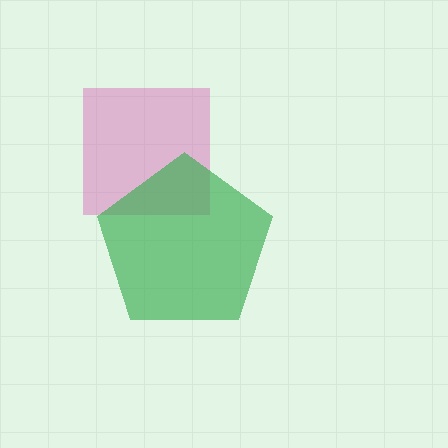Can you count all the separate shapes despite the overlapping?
Yes, there are 2 separate shapes.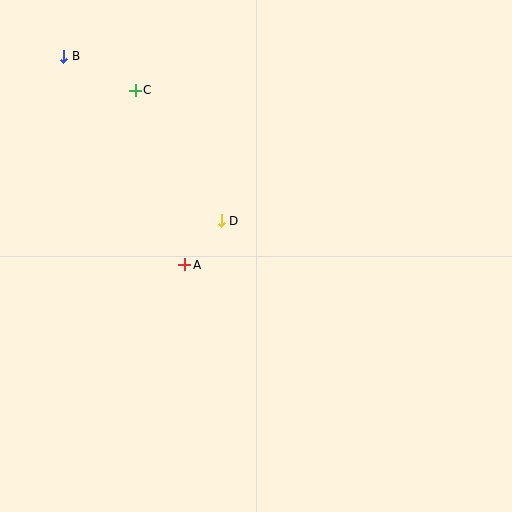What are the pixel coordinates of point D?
Point D is at (221, 221).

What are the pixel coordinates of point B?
Point B is at (64, 56).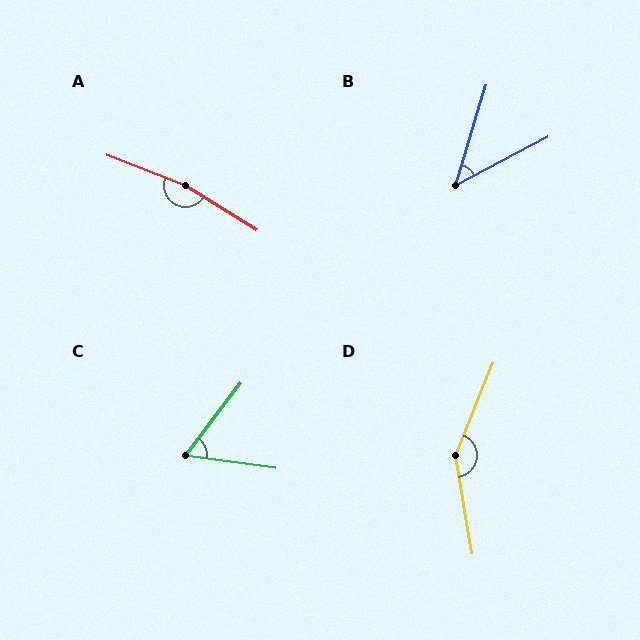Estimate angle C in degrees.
Approximately 61 degrees.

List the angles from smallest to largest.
B (46°), C (61°), D (149°), A (170°).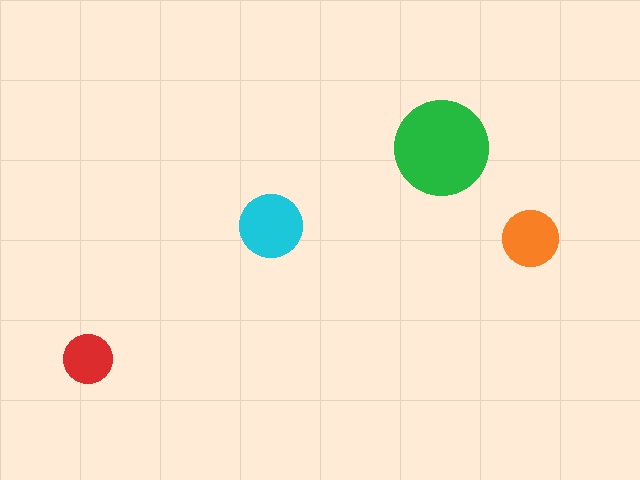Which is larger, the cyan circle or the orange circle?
The cyan one.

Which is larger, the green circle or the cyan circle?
The green one.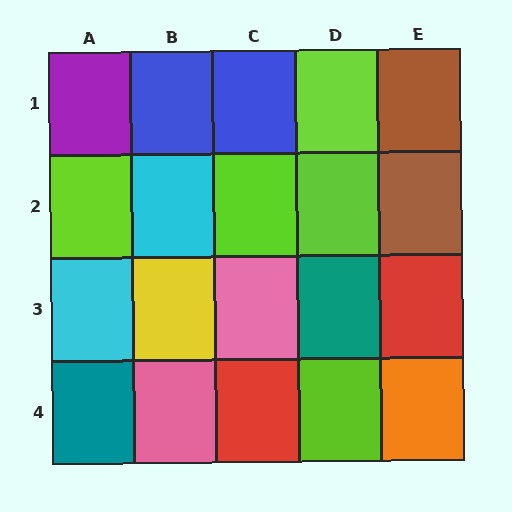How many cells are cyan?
2 cells are cyan.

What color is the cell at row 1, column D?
Lime.